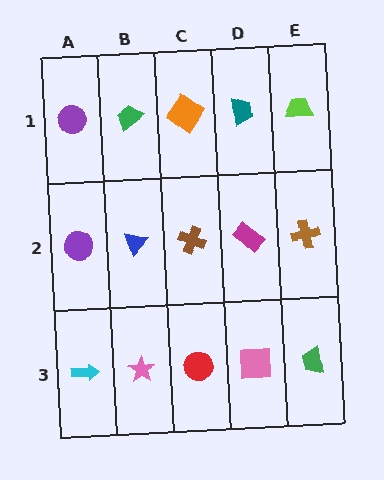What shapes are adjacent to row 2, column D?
A teal trapezoid (row 1, column D), a pink square (row 3, column D), a brown cross (row 2, column C), a brown cross (row 2, column E).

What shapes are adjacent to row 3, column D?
A magenta rectangle (row 2, column D), a red circle (row 3, column C), a green trapezoid (row 3, column E).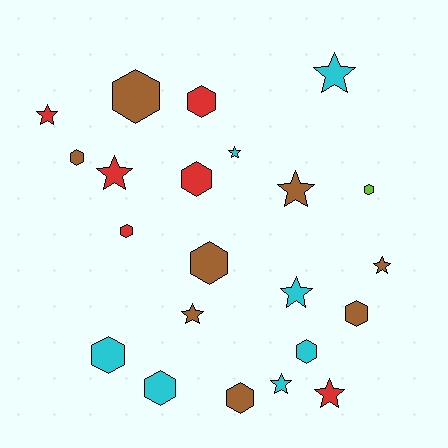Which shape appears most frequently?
Hexagon, with 12 objects.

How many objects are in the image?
There are 22 objects.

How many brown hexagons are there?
There are 5 brown hexagons.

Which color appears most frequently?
Brown, with 8 objects.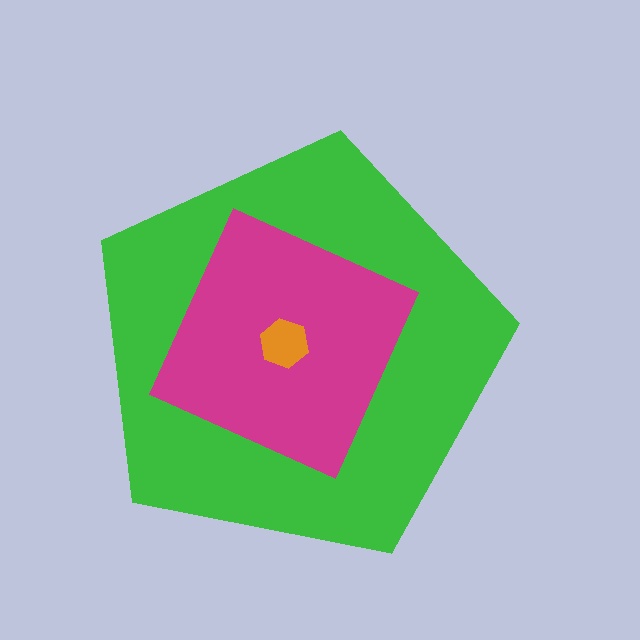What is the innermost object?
The orange hexagon.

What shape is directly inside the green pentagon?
The magenta square.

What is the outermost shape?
The green pentagon.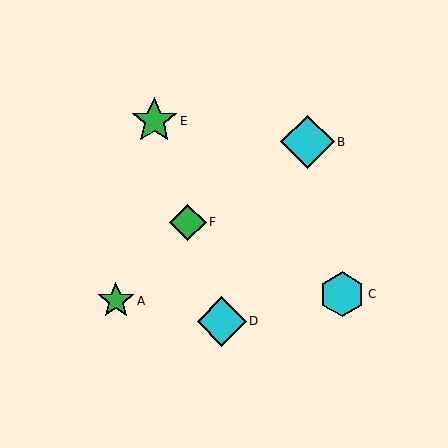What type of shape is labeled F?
Shape F is a green diamond.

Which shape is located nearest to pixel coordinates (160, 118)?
The green star (labeled E) at (154, 121) is nearest to that location.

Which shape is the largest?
The cyan diamond (labeled B) is the largest.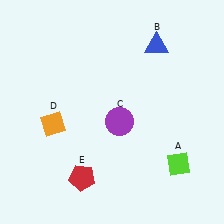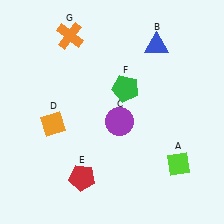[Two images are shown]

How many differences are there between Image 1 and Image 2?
There are 2 differences between the two images.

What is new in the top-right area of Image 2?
A green pentagon (F) was added in the top-right area of Image 2.